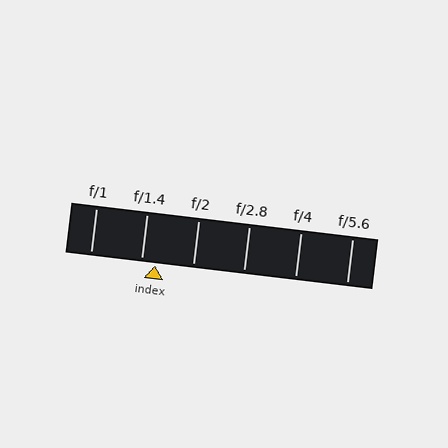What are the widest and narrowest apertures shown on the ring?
The widest aperture shown is f/1 and the narrowest is f/5.6.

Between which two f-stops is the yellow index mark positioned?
The index mark is between f/1.4 and f/2.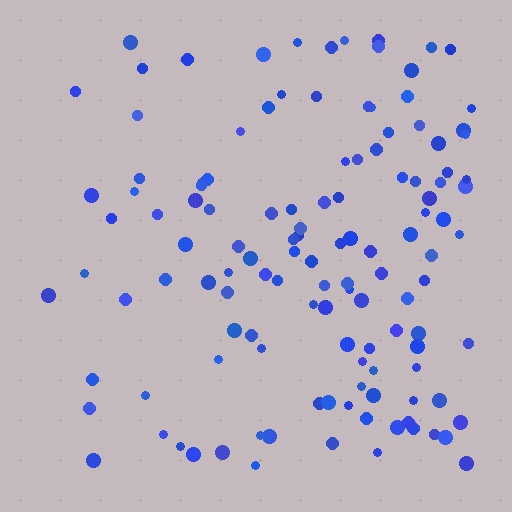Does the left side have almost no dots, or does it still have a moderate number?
Still a moderate number, just noticeably fewer than the right.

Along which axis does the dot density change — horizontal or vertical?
Horizontal.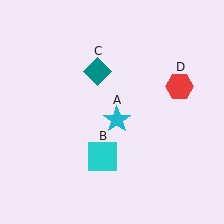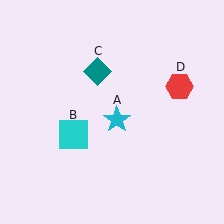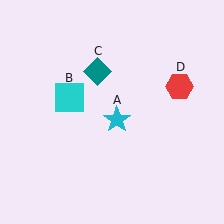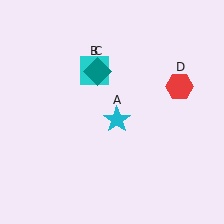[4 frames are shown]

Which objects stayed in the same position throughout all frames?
Cyan star (object A) and teal diamond (object C) and red hexagon (object D) remained stationary.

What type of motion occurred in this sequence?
The cyan square (object B) rotated clockwise around the center of the scene.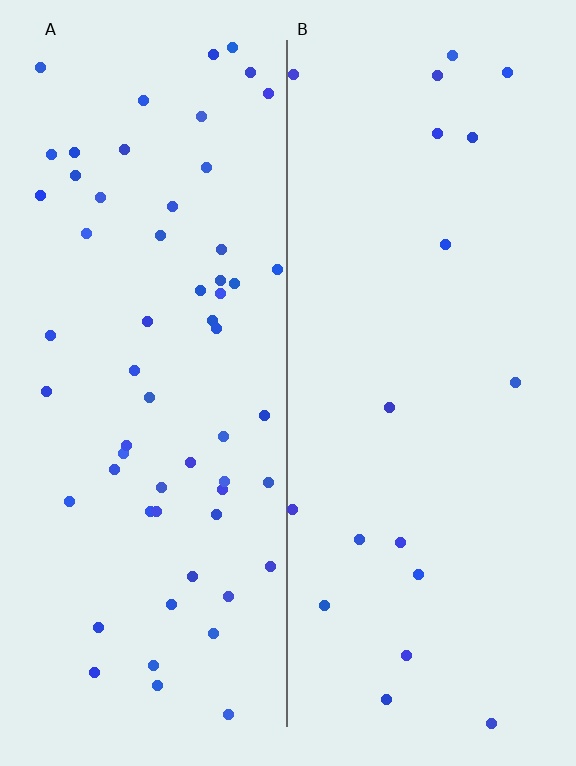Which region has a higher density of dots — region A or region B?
A (the left).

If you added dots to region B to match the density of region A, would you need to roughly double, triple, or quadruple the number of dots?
Approximately triple.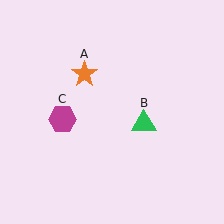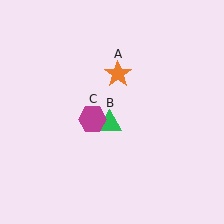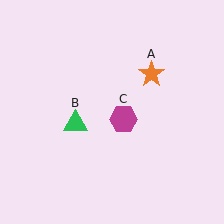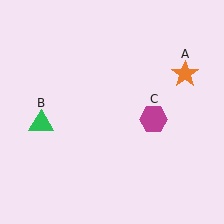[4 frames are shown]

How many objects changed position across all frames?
3 objects changed position: orange star (object A), green triangle (object B), magenta hexagon (object C).